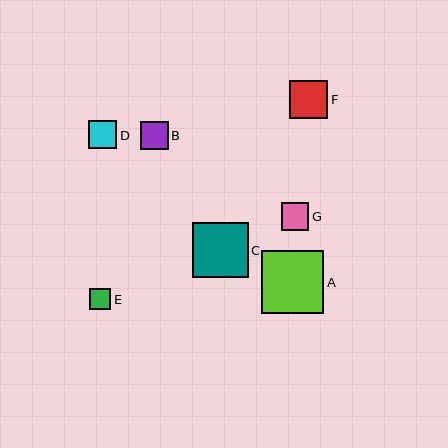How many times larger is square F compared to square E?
Square F is approximately 1.8 times the size of square E.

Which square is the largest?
Square A is the largest with a size of approximately 62 pixels.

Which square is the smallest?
Square E is the smallest with a size of approximately 21 pixels.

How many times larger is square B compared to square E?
Square B is approximately 1.3 times the size of square E.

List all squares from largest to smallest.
From largest to smallest: A, C, F, B, D, G, E.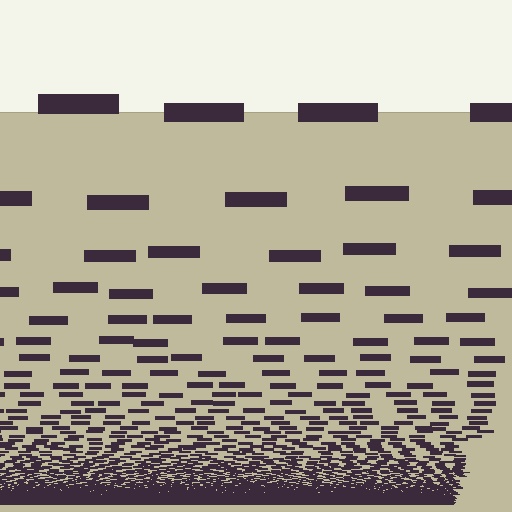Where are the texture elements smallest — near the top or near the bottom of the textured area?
Near the bottom.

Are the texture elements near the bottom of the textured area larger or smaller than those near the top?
Smaller. The gradient is inverted — elements near the bottom are smaller and denser.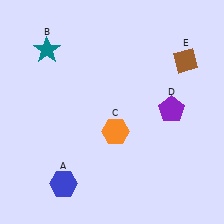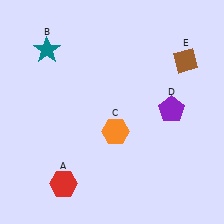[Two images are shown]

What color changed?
The hexagon (A) changed from blue in Image 1 to red in Image 2.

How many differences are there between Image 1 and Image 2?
There is 1 difference between the two images.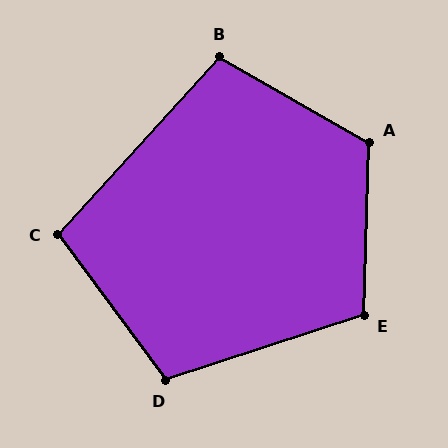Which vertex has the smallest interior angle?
C, at approximately 101 degrees.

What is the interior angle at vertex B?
Approximately 103 degrees (obtuse).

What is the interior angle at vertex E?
Approximately 110 degrees (obtuse).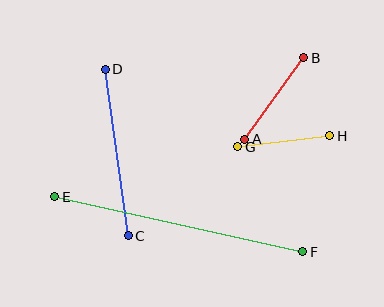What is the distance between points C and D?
The distance is approximately 168 pixels.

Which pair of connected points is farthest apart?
Points E and F are farthest apart.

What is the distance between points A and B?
The distance is approximately 101 pixels.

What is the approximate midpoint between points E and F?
The midpoint is at approximately (179, 224) pixels.